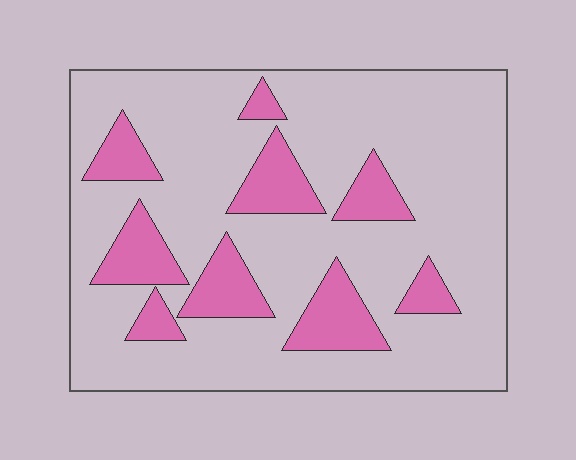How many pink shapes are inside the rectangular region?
9.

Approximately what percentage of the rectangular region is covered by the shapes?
Approximately 20%.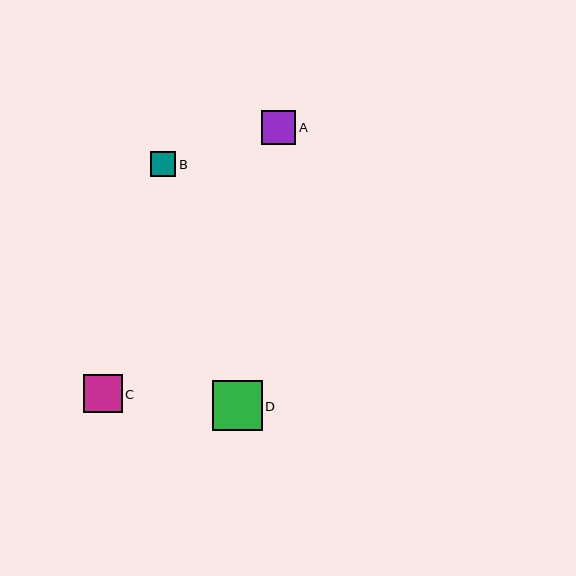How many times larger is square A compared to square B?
Square A is approximately 1.4 times the size of square B.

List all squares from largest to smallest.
From largest to smallest: D, C, A, B.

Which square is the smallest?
Square B is the smallest with a size of approximately 25 pixels.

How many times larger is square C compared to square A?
Square C is approximately 1.1 times the size of square A.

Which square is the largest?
Square D is the largest with a size of approximately 50 pixels.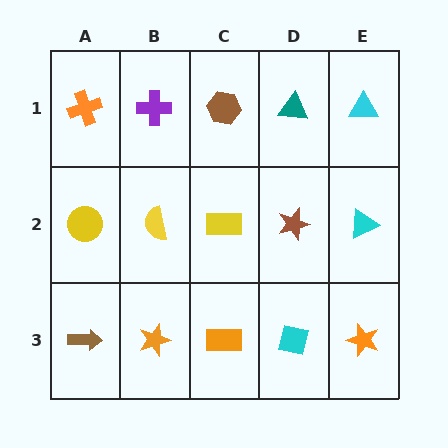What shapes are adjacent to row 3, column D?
A brown star (row 2, column D), an orange rectangle (row 3, column C), an orange star (row 3, column E).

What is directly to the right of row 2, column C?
A brown star.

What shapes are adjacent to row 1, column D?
A brown star (row 2, column D), a brown hexagon (row 1, column C), a cyan triangle (row 1, column E).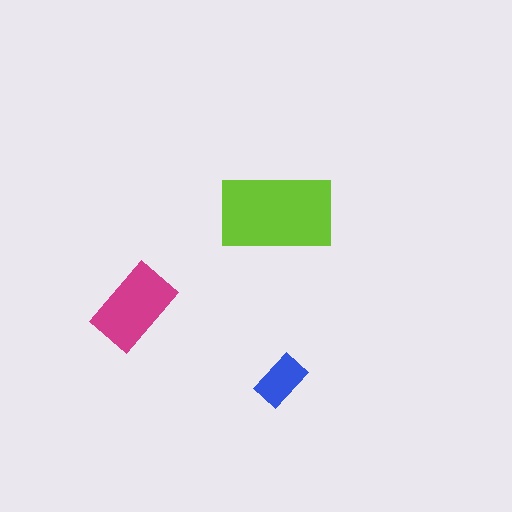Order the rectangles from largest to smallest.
the lime one, the magenta one, the blue one.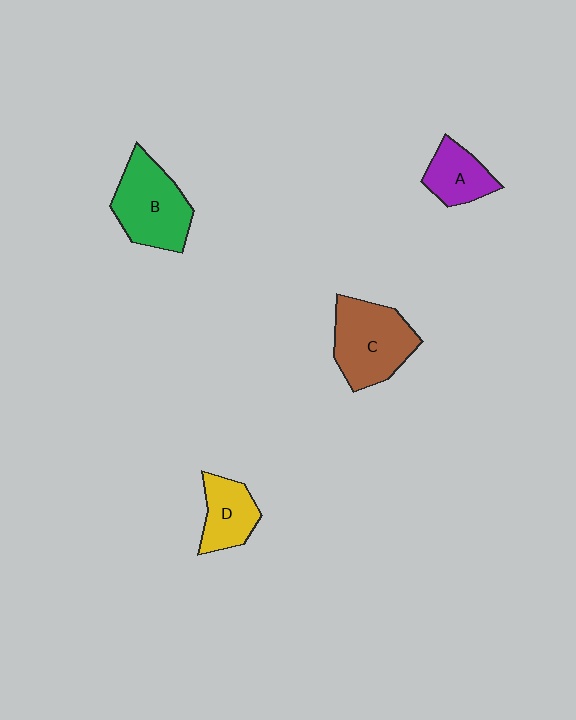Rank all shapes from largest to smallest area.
From largest to smallest: C (brown), B (green), D (yellow), A (purple).